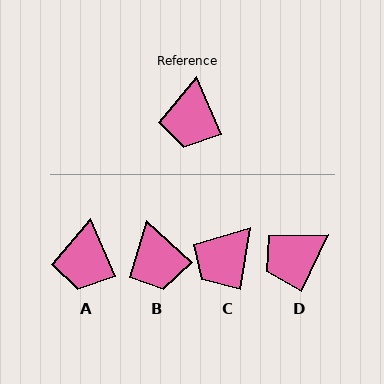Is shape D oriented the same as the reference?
No, it is off by about 49 degrees.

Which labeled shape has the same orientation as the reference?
A.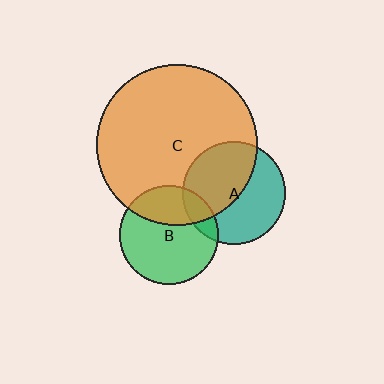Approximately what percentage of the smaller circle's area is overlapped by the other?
Approximately 15%.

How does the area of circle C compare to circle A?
Approximately 2.5 times.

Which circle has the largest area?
Circle C (orange).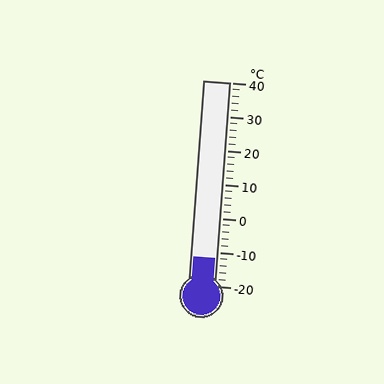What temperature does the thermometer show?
The thermometer shows approximately -12°C.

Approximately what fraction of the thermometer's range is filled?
The thermometer is filled to approximately 15% of its range.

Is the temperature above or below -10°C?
The temperature is below -10°C.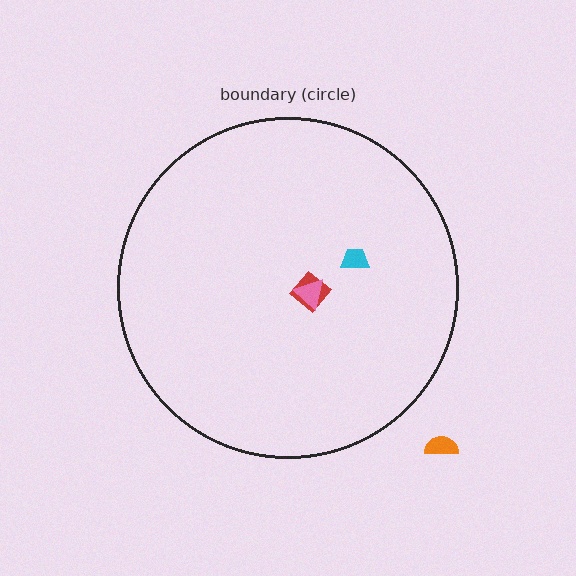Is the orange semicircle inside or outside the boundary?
Outside.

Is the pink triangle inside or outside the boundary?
Inside.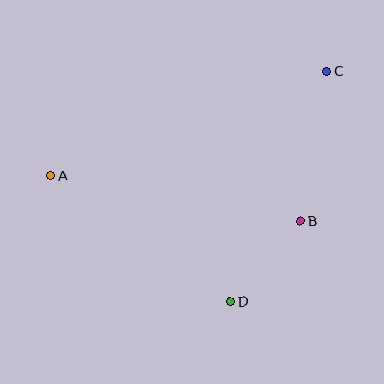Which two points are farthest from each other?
Points A and C are farthest from each other.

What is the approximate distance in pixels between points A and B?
The distance between A and B is approximately 254 pixels.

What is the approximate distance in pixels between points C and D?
The distance between C and D is approximately 249 pixels.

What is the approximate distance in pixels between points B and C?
The distance between B and C is approximately 152 pixels.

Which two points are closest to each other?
Points B and D are closest to each other.